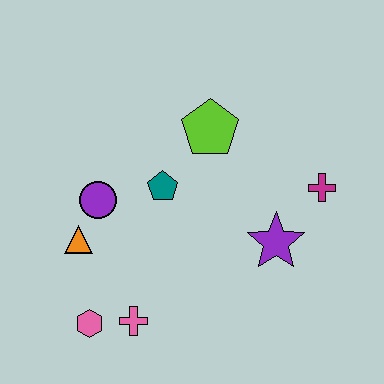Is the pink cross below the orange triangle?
Yes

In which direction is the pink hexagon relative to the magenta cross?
The pink hexagon is to the left of the magenta cross.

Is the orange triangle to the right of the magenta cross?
No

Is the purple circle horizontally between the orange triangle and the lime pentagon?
Yes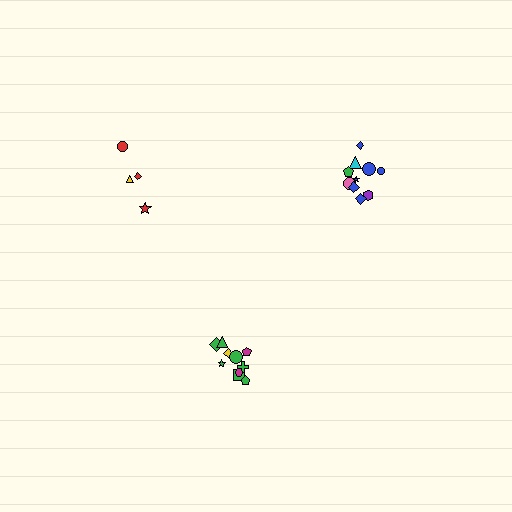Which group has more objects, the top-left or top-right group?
The top-right group.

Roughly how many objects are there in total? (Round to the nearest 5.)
Roughly 25 objects in total.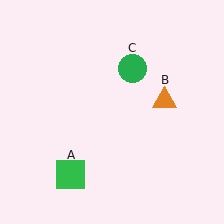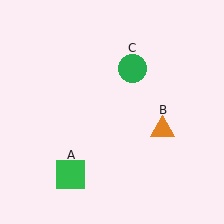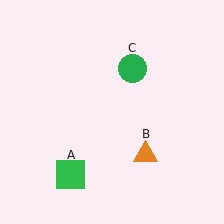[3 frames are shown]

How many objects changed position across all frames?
1 object changed position: orange triangle (object B).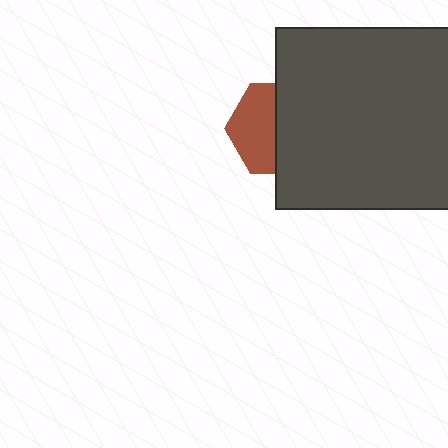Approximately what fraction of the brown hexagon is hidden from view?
Roughly 52% of the brown hexagon is hidden behind the dark gray rectangle.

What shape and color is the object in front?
The object in front is a dark gray rectangle.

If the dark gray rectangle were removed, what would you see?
You would see the complete brown hexagon.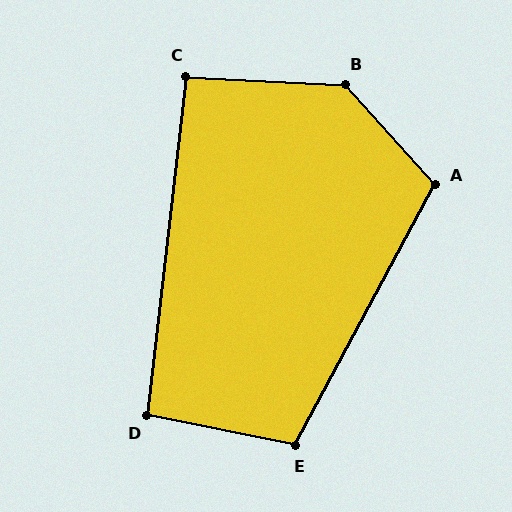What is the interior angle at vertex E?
Approximately 107 degrees (obtuse).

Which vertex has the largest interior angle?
B, at approximately 135 degrees.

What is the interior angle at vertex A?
Approximately 110 degrees (obtuse).